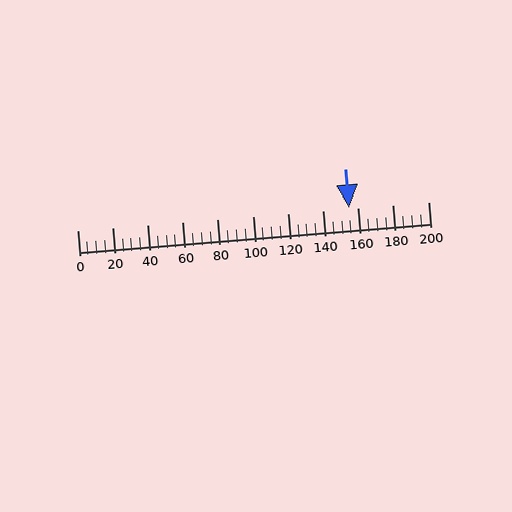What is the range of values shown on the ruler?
The ruler shows values from 0 to 200.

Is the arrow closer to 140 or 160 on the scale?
The arrow is closer to 160.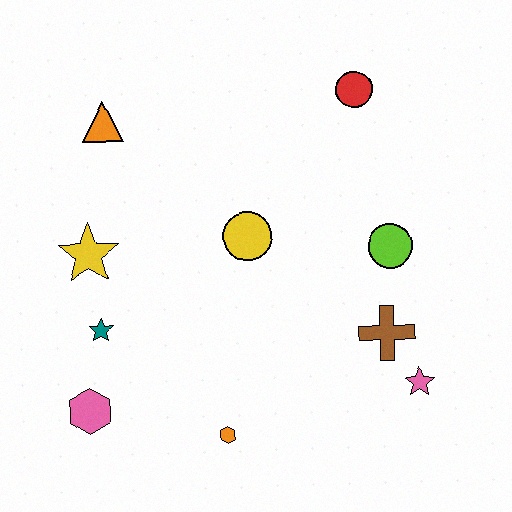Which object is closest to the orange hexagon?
The pink hexagon is closest to the orange hexagon.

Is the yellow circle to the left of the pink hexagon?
No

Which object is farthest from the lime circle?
The pink hexagon is farthest from the lime circle.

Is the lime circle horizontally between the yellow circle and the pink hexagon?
No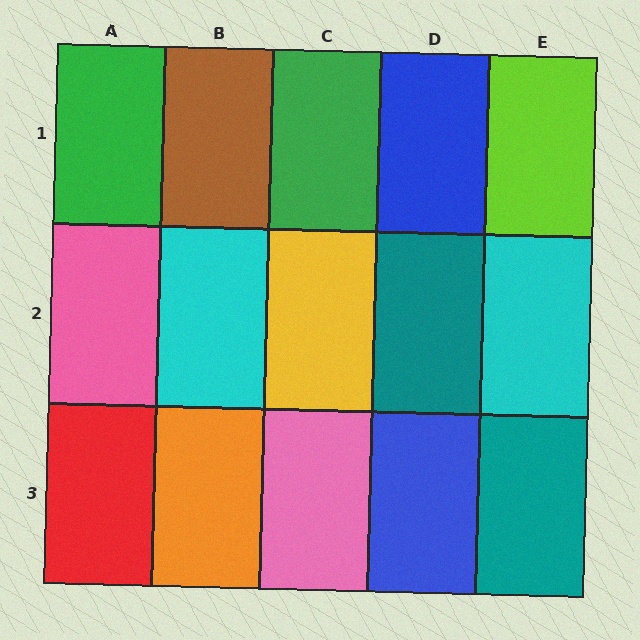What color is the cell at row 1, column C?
Green.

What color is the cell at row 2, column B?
Cyan.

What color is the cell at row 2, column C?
Yellow.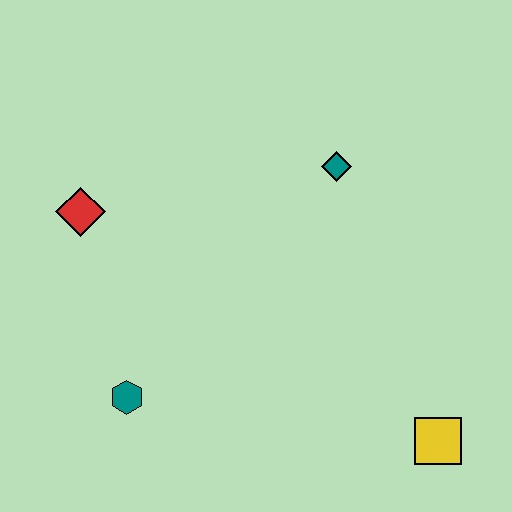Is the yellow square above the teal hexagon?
No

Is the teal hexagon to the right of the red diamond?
Yes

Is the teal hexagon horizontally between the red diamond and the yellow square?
Yes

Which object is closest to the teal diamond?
The red diamond is closest to the teal diamond.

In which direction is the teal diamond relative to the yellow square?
The teal diamond is above the yellow square.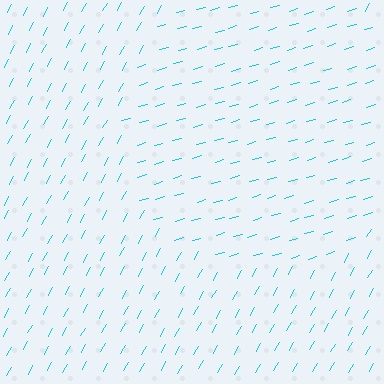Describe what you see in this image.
The image is filled with small cyan line segments. A circle region in the image has lines oriented differently from the surrounding lines, creating a visible texture boundary.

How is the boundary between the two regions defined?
The boundary is defined purely by a change in line orientation (approximately 45 degrees difference). All lines are the same color and thickness.